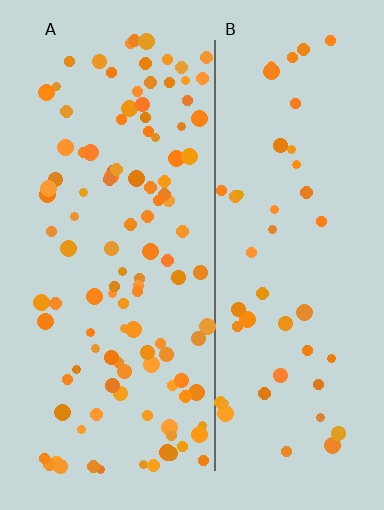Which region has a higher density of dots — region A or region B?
A (the left).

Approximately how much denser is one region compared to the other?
Approximately 2.3× — region A over region B.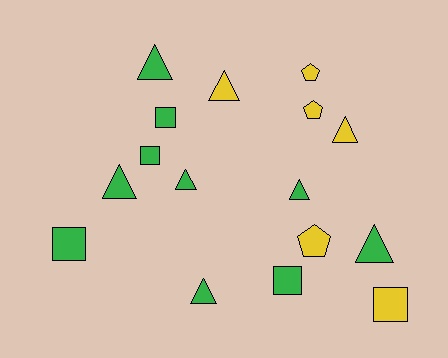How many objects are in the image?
There are 16 objects.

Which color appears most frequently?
Green, with 10 objects.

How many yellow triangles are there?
There are 2 yellow triangles.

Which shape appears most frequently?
Triangle, with 8 objects.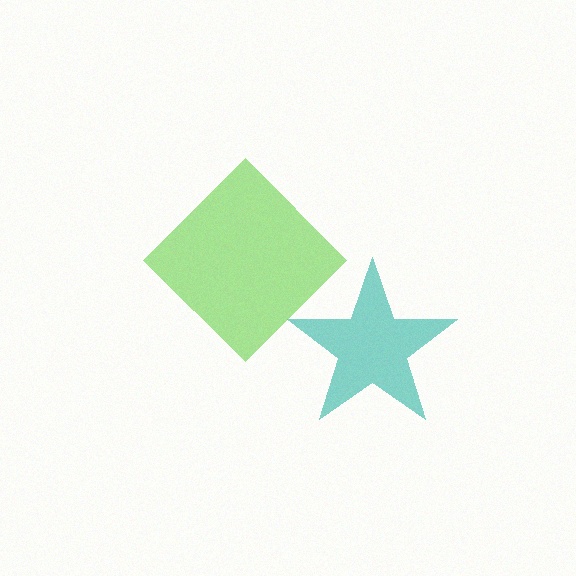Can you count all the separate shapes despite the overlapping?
Yes, there are 2 separate shapes.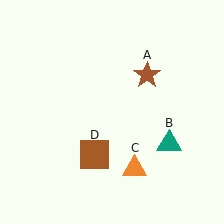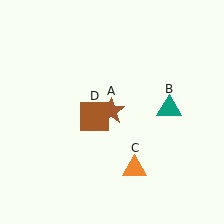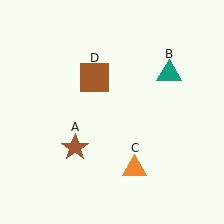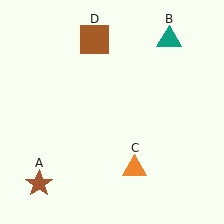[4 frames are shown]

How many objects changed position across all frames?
3 objects changed position: brown star (object A), teal triangle (object B), brown square (object D).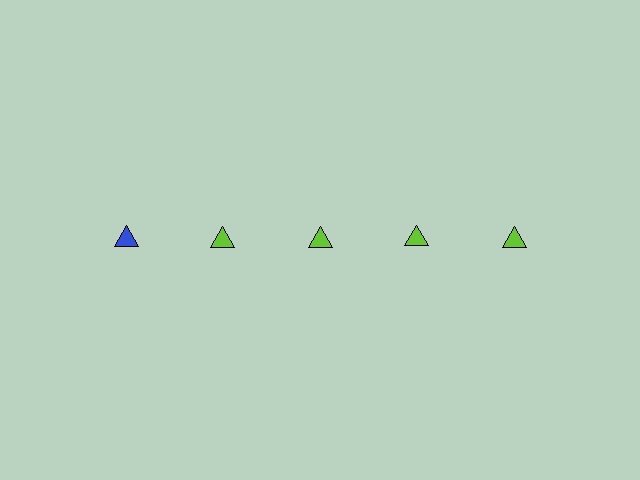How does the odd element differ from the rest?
It has a different color: blue instead of lime.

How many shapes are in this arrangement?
There are 5 shapes arranged in a grid pattern.